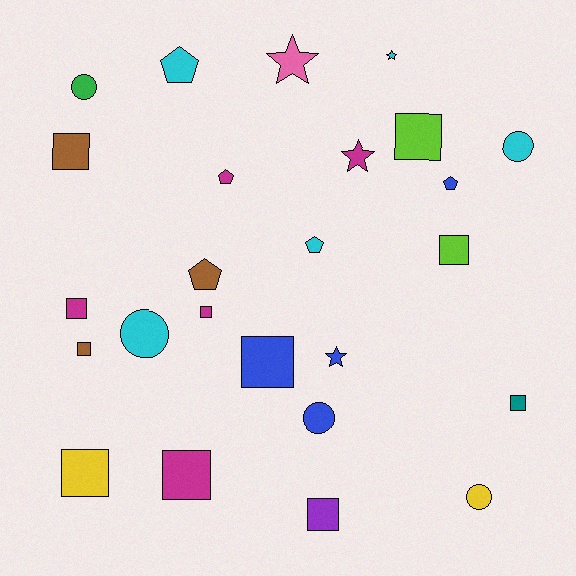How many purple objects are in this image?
There is 1 purple object.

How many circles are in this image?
There are 5 circles.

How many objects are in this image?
There are 25 objects.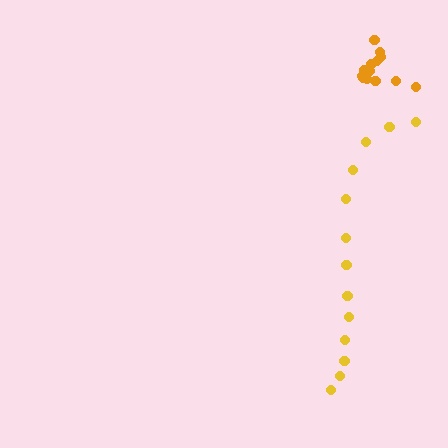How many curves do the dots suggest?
There are 2 distinct paths.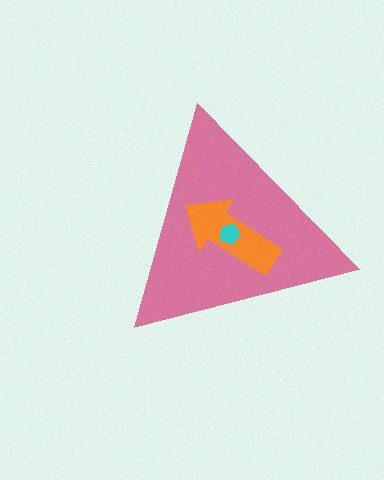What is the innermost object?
The cyan pentagon.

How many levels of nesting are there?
3.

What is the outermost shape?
The pink triangle.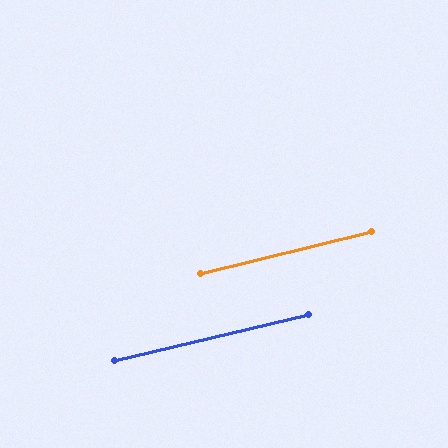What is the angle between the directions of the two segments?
Approximately 0 degrees.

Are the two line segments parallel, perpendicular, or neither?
Parallel — their directions differ by only 0.3°.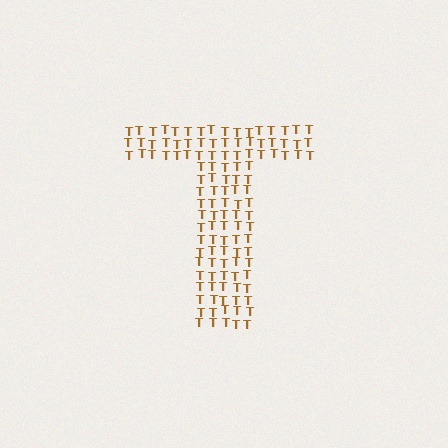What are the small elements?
The small elements are letter T's.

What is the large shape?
The large shape is the letter T.